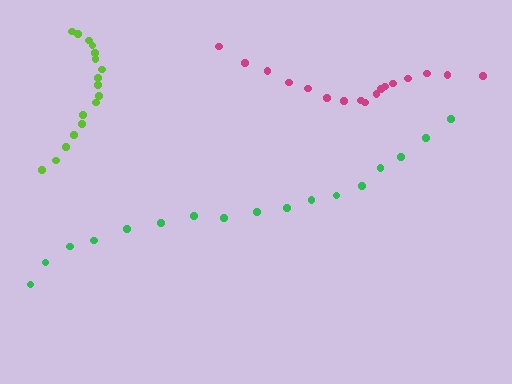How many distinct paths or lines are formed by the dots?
There are 3 distinct paths.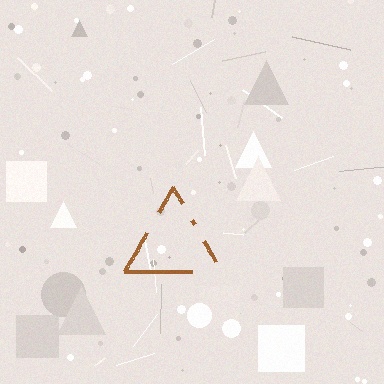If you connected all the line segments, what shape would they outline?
They would outline a triangle.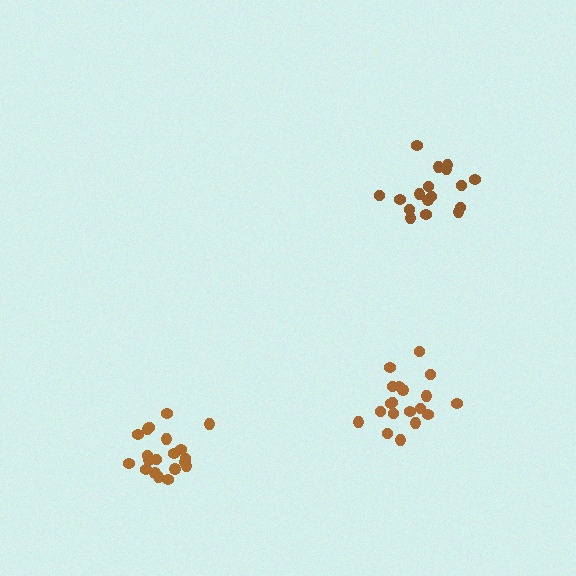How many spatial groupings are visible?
There are 3 spatial groupings.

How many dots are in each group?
Group 1: 19 dots, Group 2: 17 dots, Group 3: 20 dots (56 total).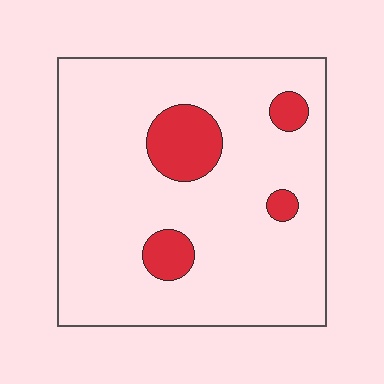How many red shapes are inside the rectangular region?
4.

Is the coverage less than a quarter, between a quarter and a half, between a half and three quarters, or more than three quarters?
Less than a quarter.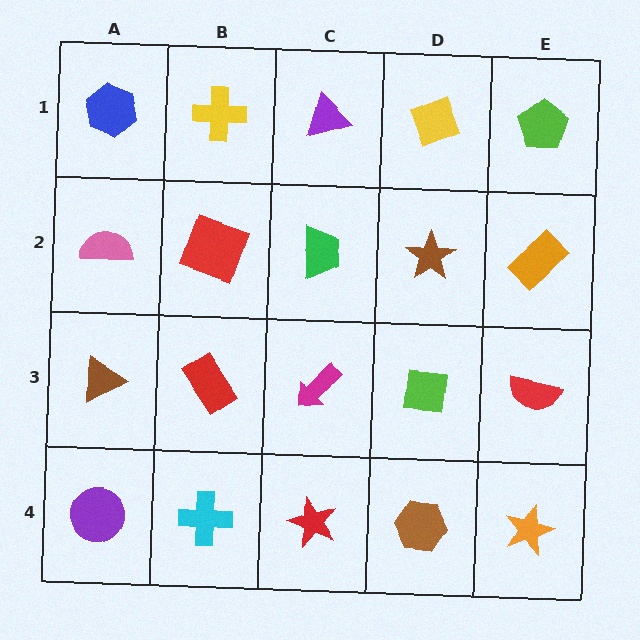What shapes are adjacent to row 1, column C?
A green trapezoid (row 2, column C), a yellow cross (row 1, column B), a yellow diamond (row 1, column D).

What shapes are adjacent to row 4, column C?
A magenta arrow (row 3, column C), a cyan cross (row 4, column B), a brown hexagon (row 4, column D).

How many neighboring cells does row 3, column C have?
4.